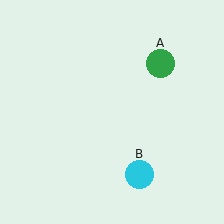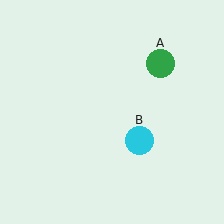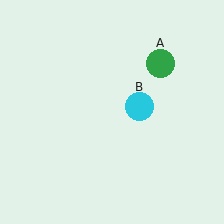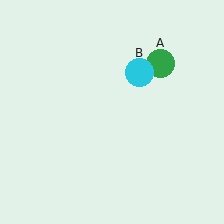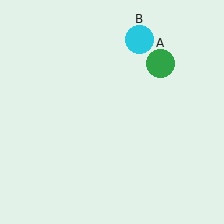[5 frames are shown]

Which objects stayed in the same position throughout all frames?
Green circle (object A) remained stationary.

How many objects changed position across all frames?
1 object changed position: cyan circle (object B).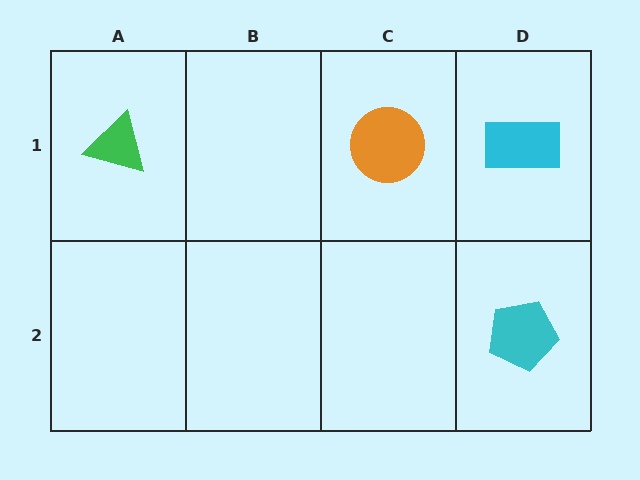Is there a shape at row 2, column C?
No, that cell is empty.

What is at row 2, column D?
A cyan pentagon.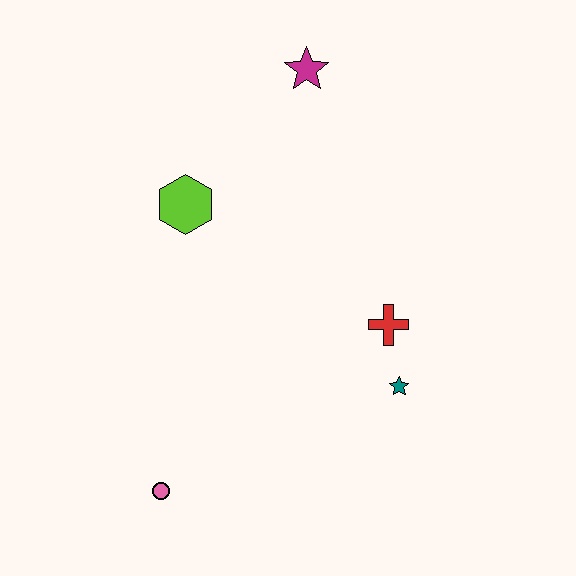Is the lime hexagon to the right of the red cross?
No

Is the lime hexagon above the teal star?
Yes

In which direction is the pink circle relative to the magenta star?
The pink circle is below the magenta star.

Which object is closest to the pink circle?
The teal star is closest to the pink circle.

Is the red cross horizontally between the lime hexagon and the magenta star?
No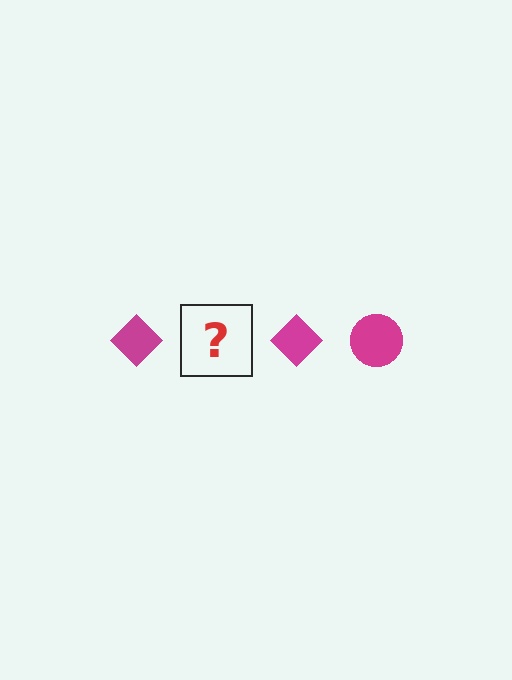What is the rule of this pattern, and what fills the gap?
The rule is that the pattern cycles through diamond, circle shapes in magenta. The gap should be filled with a magenta circle.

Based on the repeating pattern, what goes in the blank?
The blank should be a magenta circle.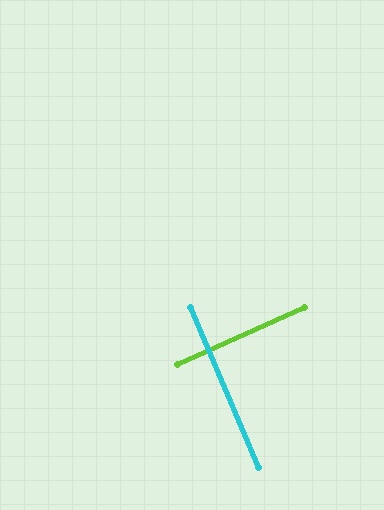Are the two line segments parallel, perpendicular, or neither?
Perpendicular — they meet at approximately 88°.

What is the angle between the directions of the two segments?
Approximately 88 degrees.